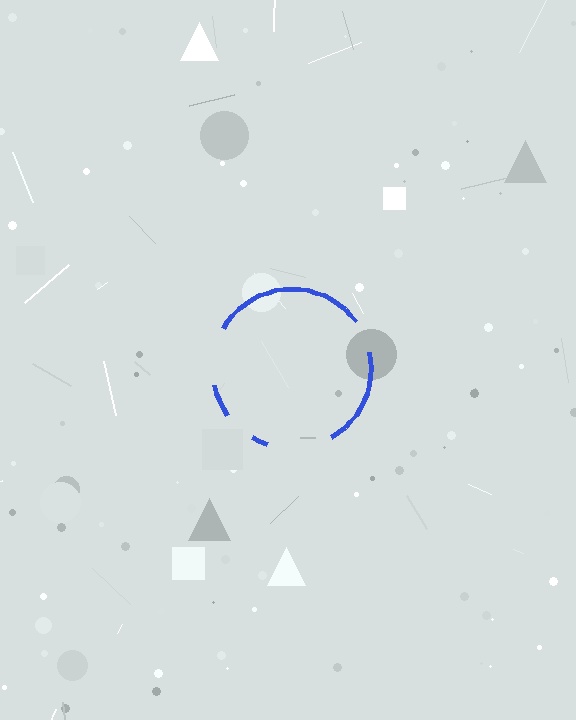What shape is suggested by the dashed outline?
The dashed outline suggests a circle.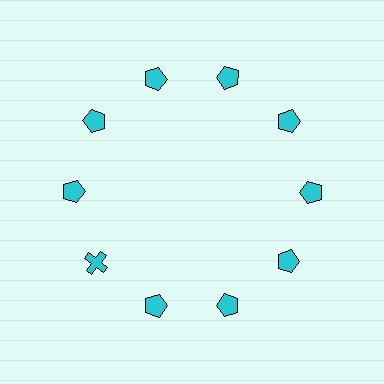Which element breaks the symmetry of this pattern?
The cyan cross at roughly the 8 o'clock position breaks the symmetry. All other shapes are cyan pentagons.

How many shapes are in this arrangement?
There are 10 shapes arranged in a ring pattern.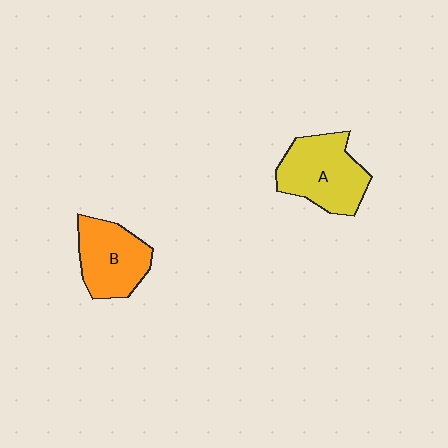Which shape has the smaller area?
Shape B (orange).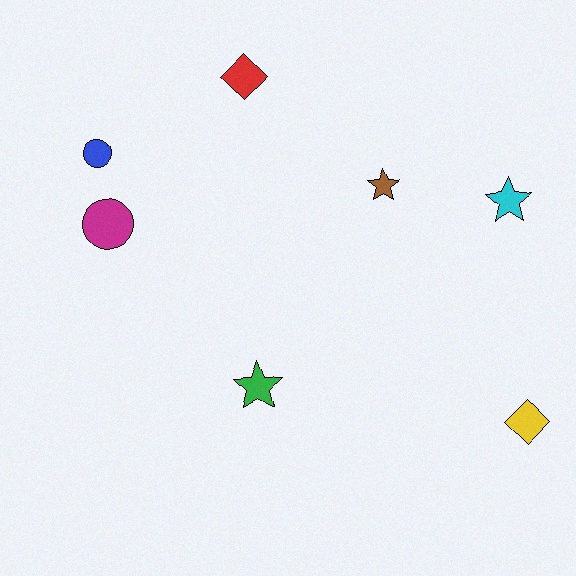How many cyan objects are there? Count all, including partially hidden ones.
There is 1 cyan object.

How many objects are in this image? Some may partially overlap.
There are 7 objects.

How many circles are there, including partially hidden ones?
There are 2 circles.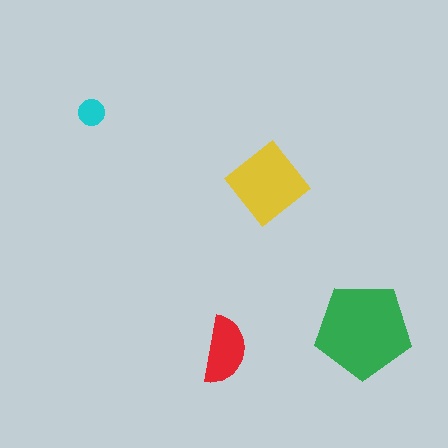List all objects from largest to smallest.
The green pentagon, the yellow diamond, the red semicircle, the cyan circle.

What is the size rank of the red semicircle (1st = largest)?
3rd.